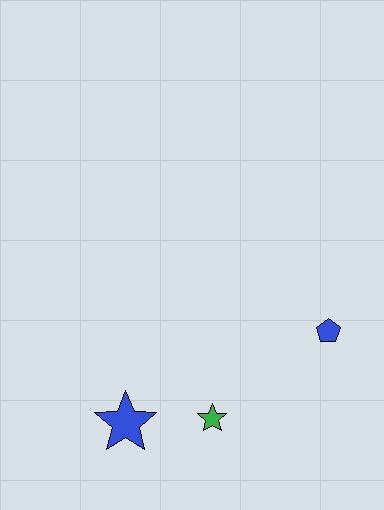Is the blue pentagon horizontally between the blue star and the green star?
No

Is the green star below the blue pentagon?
Yes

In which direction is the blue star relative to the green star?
The blue star is to the left of the green star.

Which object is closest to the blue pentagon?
The green star is closest to the blue pentagon.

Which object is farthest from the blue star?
The blue pentagon is farthest from the blue star.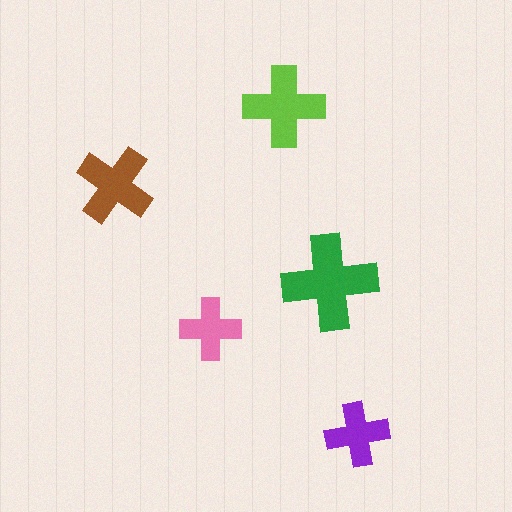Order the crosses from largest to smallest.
the green one, the lime one, the brown one, the purple one, the pink one.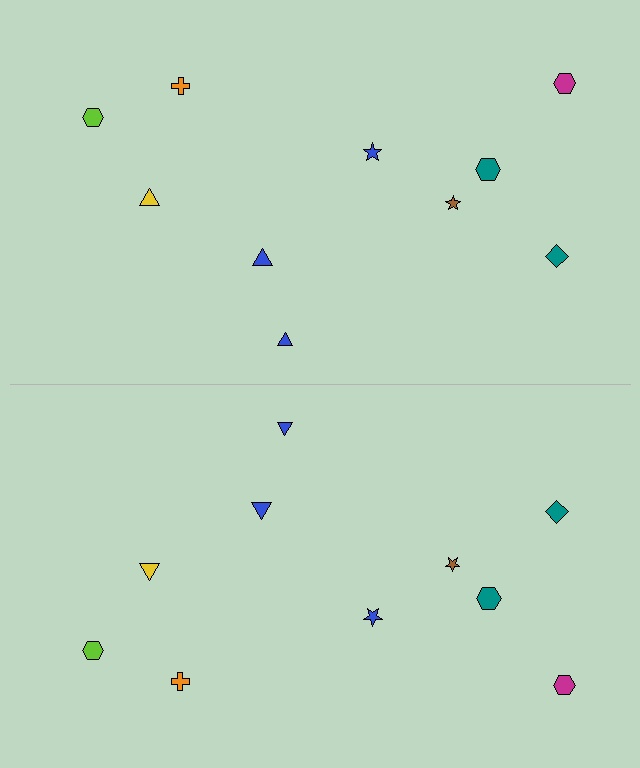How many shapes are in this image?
There are 20 shapes in this image.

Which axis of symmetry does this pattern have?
The pattern has a horizontal axis of symmetry running through the center of the image.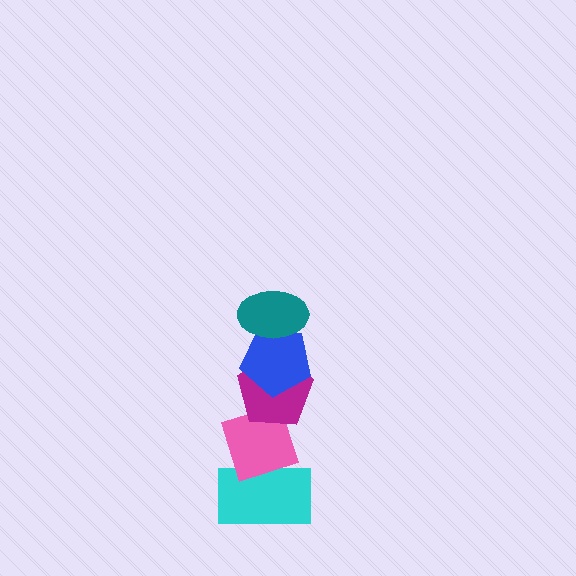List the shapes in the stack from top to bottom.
From top to bottom: the teal ellipse, the blue pentagon, the magenta pentagon, the pink diamond, the cyan rectangle.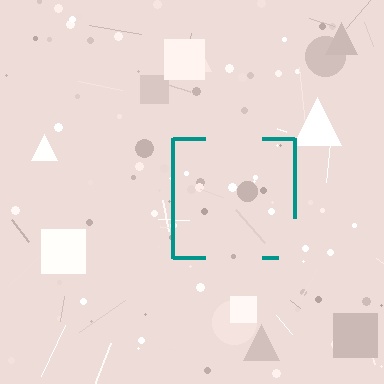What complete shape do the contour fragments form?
The contour fragments form a square.